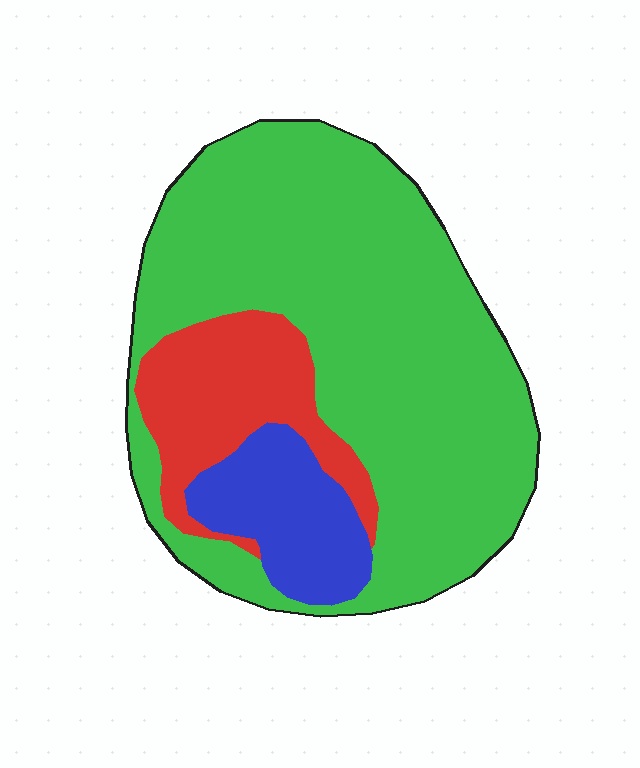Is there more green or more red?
Green.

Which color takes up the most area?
Green, at roughly 70%.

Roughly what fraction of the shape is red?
Red takes up about one sixth (1/6) of the shape.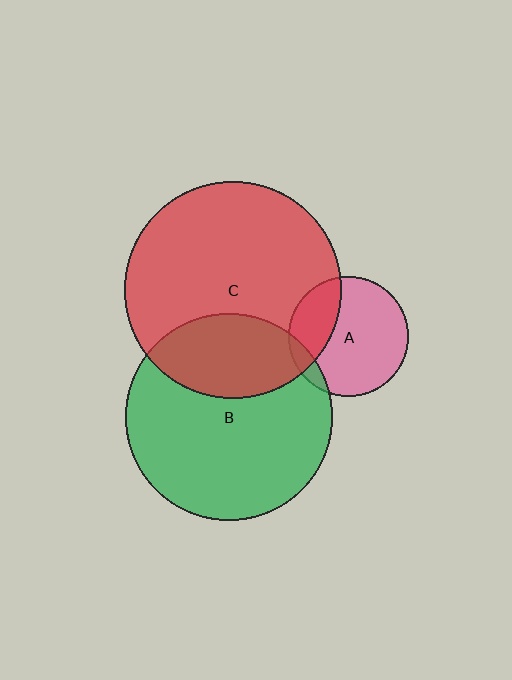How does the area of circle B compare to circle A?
Approximately 3.0 times.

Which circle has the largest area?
Circle C (red).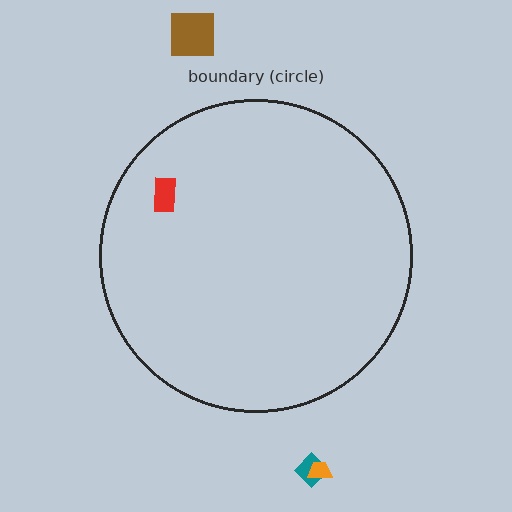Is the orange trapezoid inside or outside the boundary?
Outside.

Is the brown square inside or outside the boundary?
Outside.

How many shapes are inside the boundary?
1 inside, 3 outside.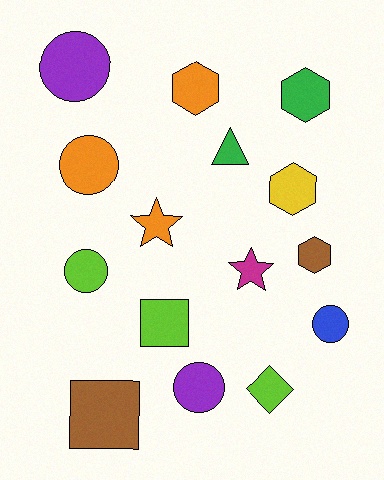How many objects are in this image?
There are 15 objects.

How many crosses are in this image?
There are no crosses.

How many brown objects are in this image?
There are 2 brown objects.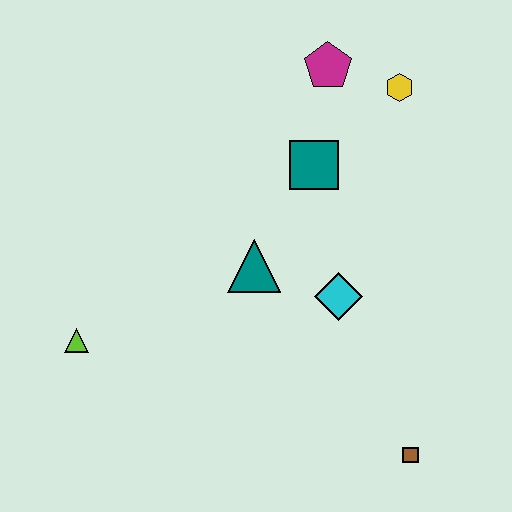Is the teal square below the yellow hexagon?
Yes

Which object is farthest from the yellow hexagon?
The lime triangle is farthest from the yellow hexagon.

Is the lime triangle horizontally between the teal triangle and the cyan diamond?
No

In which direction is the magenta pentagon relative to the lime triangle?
The magenta pentagon is above the lime triangle.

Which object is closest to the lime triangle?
The teal triangle is closest to the lime triangle.